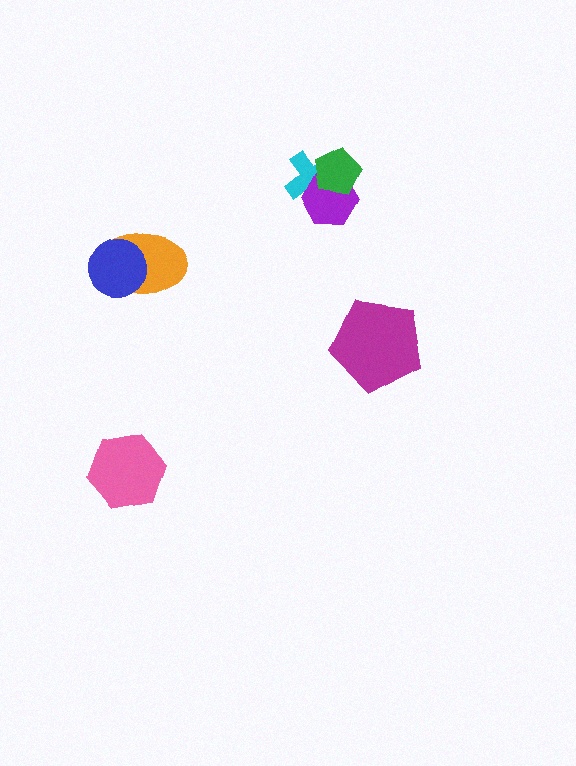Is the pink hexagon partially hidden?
No, no other shape covers it.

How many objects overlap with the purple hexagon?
2 objects overlap with the purple hexagon.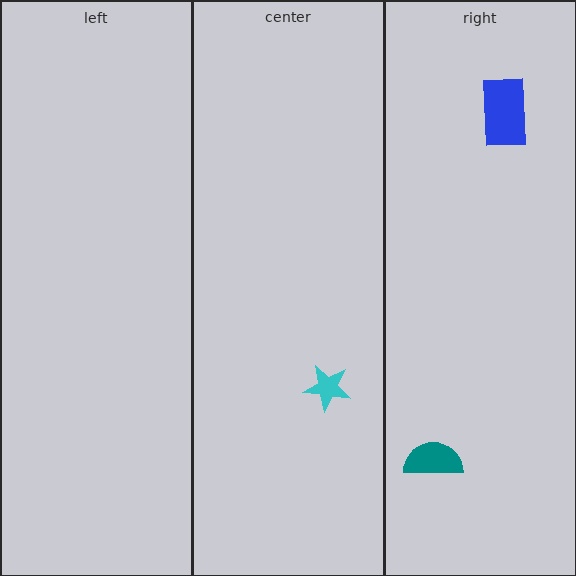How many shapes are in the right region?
2.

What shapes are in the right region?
The teal semicircle, the blue rectangle.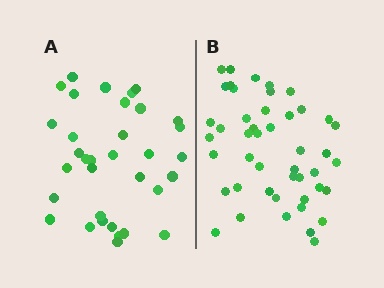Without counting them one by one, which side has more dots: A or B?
Region B (the right region) has more dots.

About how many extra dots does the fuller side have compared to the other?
Region B has roughly 12 or so more dots than region A.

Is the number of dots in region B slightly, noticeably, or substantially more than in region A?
Region B has noticeably more, but not dramatically so. The ratio is roughly 1.4 to 1.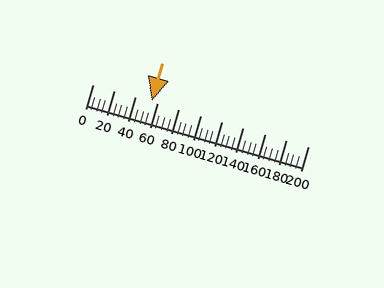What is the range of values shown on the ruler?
The ruler shows values from 0 to 200.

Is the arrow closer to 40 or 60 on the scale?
The arrow is closer to 60.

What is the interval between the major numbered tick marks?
The major tick marks are spaced 20 units apart.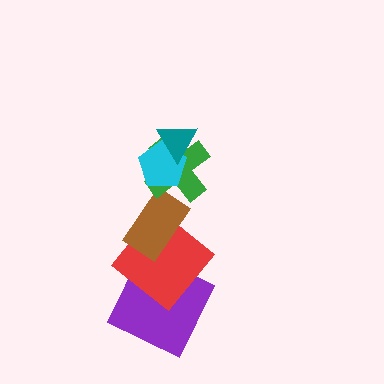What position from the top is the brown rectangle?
The brown rectangle is 4th from the top.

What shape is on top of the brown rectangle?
The green cross is on top of the brown rectangle.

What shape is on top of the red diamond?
The brown rectangle is on top of the red diamond.